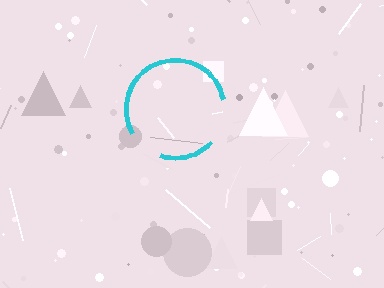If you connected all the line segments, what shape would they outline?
They would outline a circle.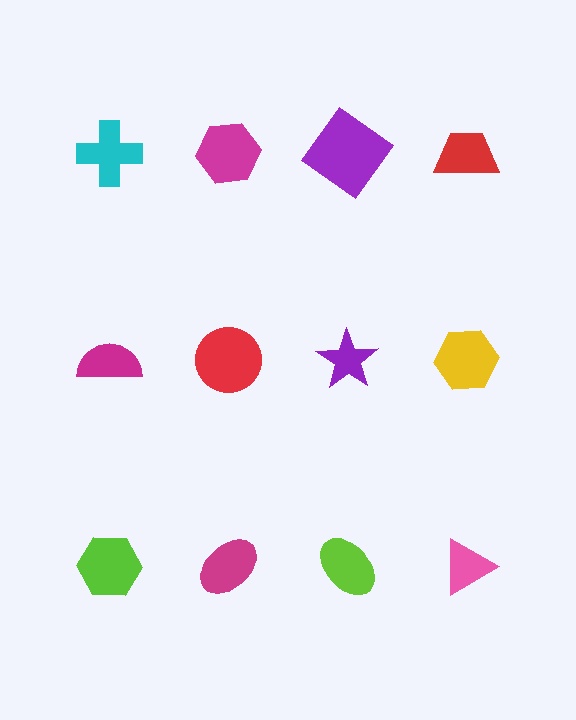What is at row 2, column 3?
A purple star.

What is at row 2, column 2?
A red circle.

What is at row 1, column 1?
A cyan cross.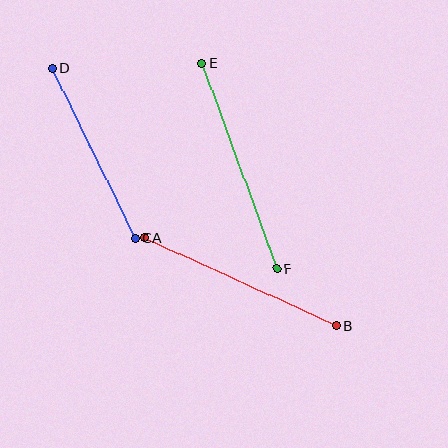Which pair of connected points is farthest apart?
Points E and F are farthest apart.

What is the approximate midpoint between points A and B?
The midpoint is at approximately (241, 282) pixels.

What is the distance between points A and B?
The distance is approximately 211 pixels.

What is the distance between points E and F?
The distance is approximately 219 pixels.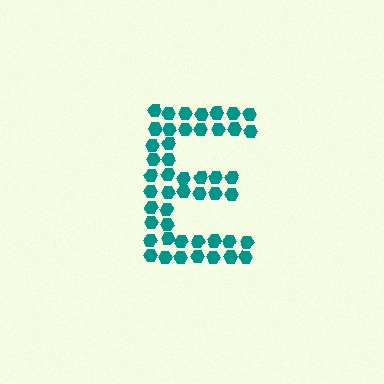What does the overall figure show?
The overall figure shows the letter E.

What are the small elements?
The small elements are hexagons.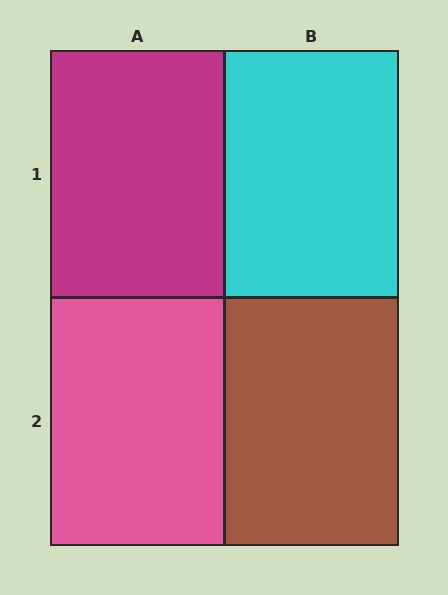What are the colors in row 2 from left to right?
Pink, brown.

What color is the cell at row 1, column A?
Magenta.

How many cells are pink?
1 cell is pink.